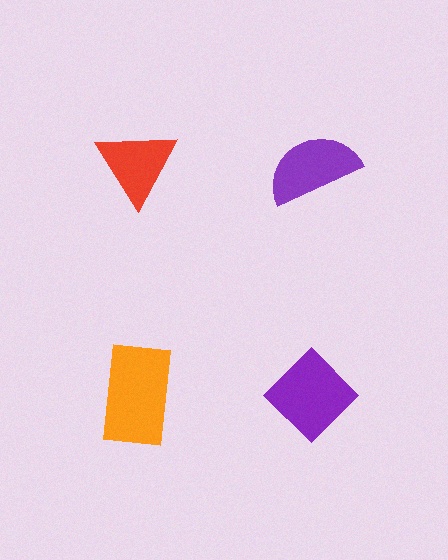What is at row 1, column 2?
A purple semicircle.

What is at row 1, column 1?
A red triangle.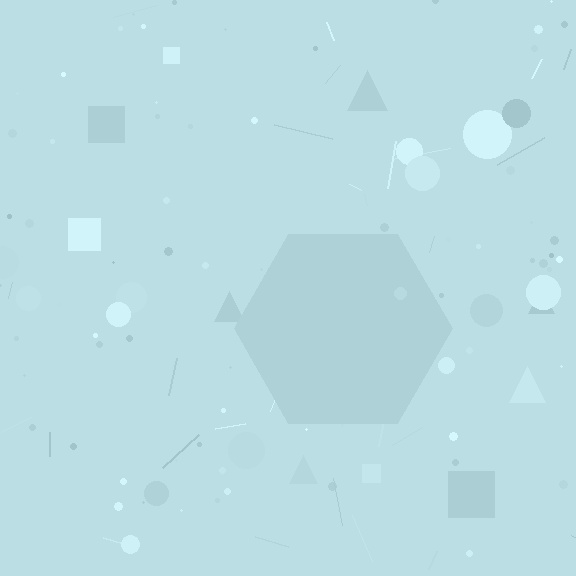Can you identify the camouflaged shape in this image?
The camouflaged shape is a hexagon.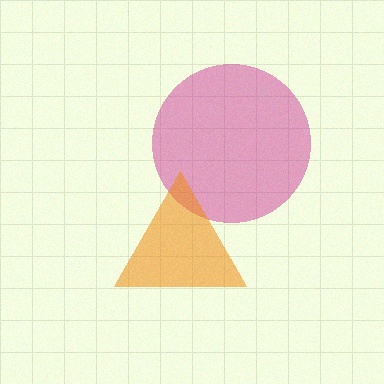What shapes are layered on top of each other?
The layered shapes are: a magenta circle, an orange triangle.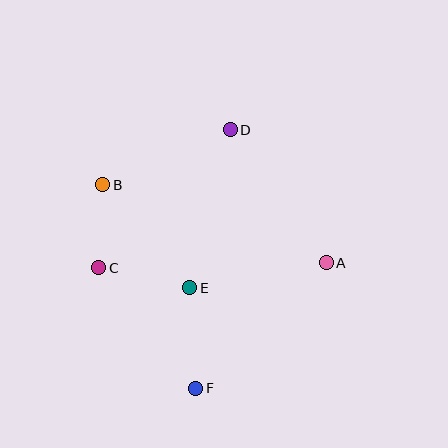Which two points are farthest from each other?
Points D and F are farthest from each other.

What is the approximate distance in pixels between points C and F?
The distance between C and F is approximately 155 pixels.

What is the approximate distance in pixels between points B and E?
The distance between B and E is approximately 135 pixels.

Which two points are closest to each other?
Points B and C are closest to each other.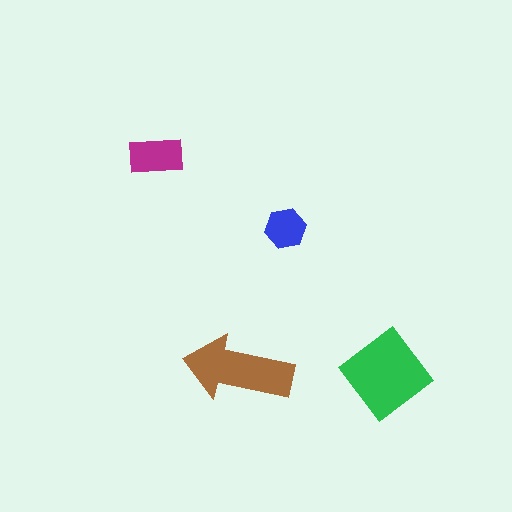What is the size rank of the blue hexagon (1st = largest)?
4th.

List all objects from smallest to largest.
The blue hexagon, the magenta rectangle, the brown arrow, the green diamond.